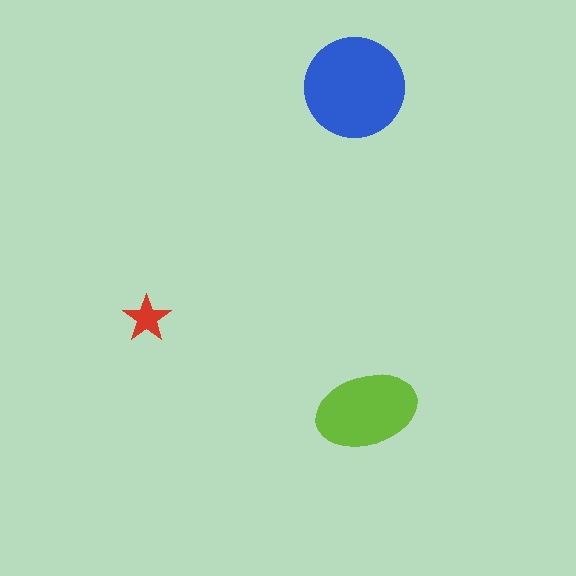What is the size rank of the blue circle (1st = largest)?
1st.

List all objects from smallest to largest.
The red star, the lime ellipse, the blue circle.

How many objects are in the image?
There are 3 objects in the image.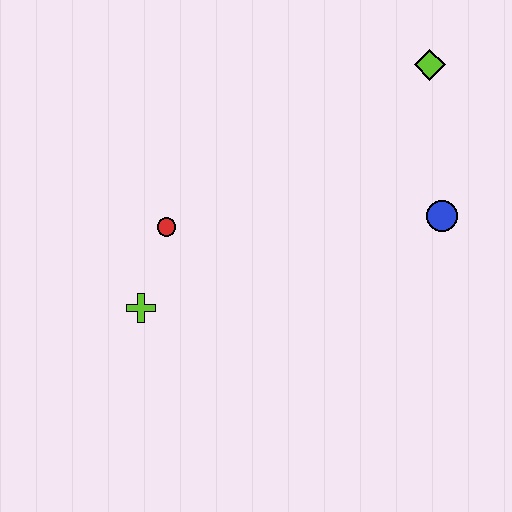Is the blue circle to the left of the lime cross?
No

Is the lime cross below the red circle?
Yes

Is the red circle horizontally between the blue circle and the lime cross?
Yes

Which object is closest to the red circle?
The lime cross is closest to the red circle.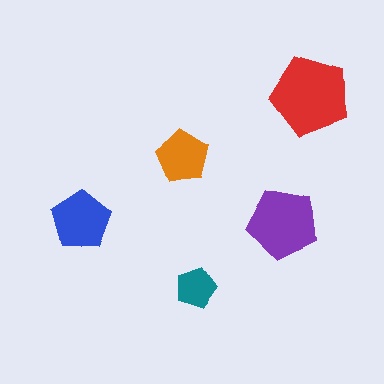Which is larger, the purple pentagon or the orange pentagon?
The purple one.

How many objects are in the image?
There are 5 objects in the image.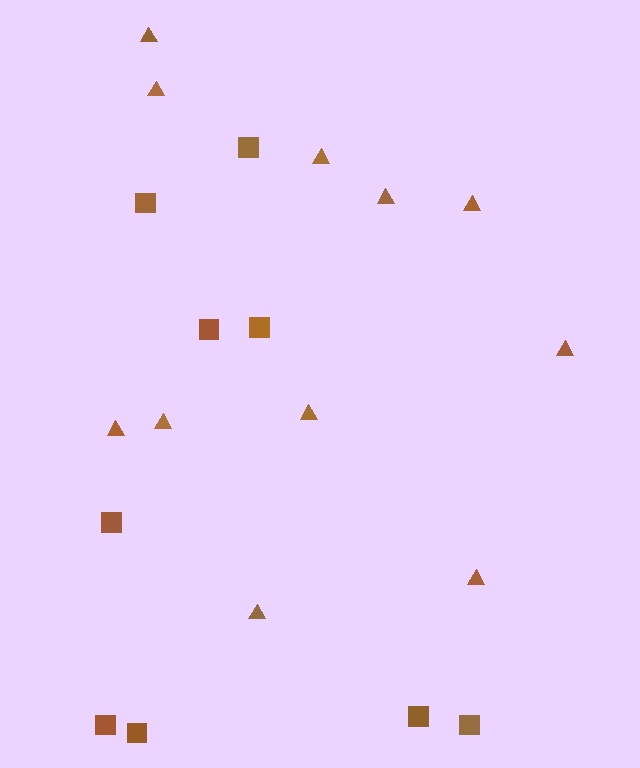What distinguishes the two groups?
There are 2 groups: one group of squares (9) and one group of triangles (11).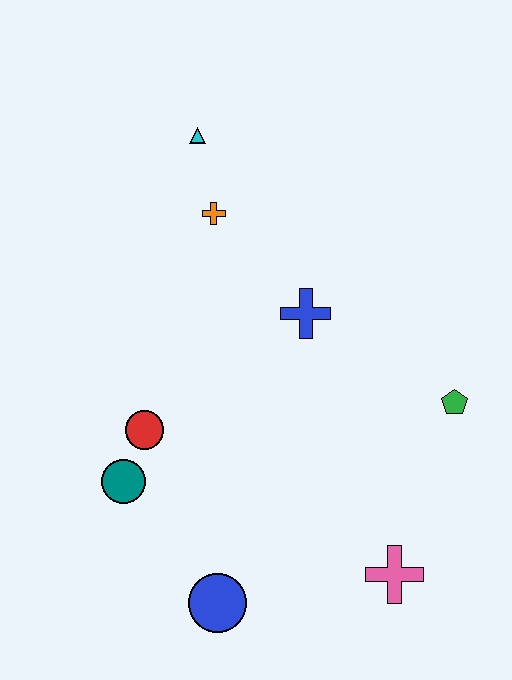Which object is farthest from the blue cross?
The blue circle is farthest from the blue cross.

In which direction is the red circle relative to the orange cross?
The red circle is below the orange cross.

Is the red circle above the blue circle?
Yes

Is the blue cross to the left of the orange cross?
No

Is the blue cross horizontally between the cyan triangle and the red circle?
No